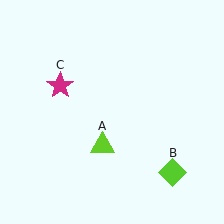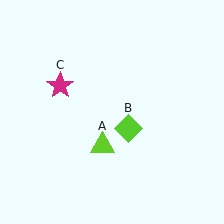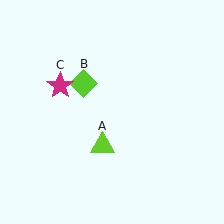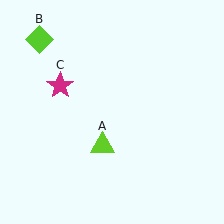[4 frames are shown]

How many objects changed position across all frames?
1 object changed position: lime diamond (object B).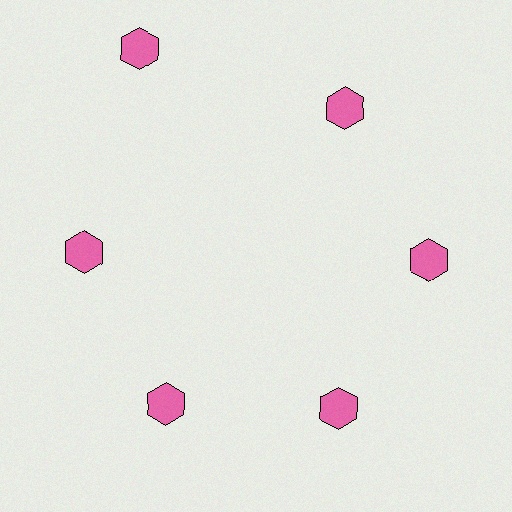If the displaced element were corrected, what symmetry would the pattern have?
It would have 6-fold rotational symmetry — the pattern would map onto itself every 60 degrees.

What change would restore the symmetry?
The symmetry would be restored by moving it inward, back onto the ring so that all 6 hexagons sit at equal angles and equal distance from the center.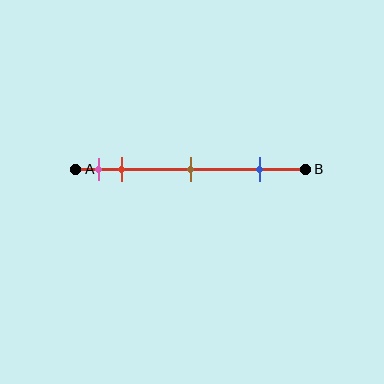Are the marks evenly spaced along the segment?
No, the marks are not evenly spaced.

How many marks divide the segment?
There are 4 marks dividing the segment.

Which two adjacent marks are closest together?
The pink and red marks are the closest adjacent pair.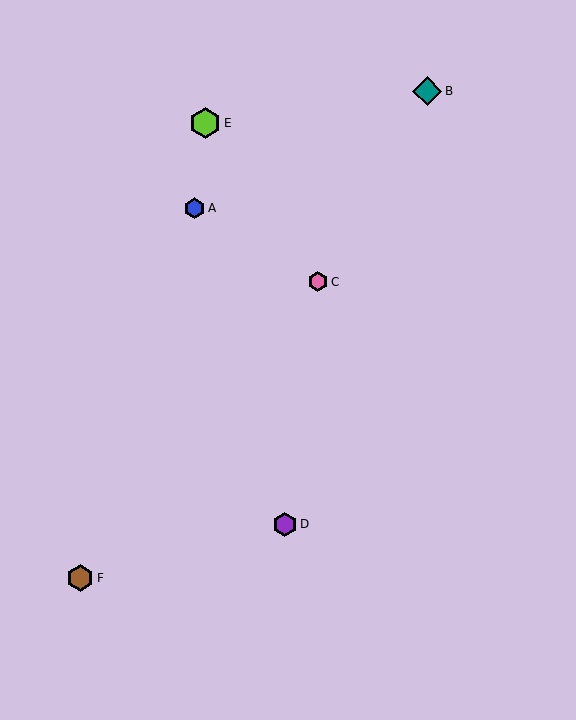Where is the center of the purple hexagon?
The center of the purple hexagon is at (285, 524).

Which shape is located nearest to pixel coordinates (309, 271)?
The pink hexagon (labeled C) at (318, 282) is nearest to that location.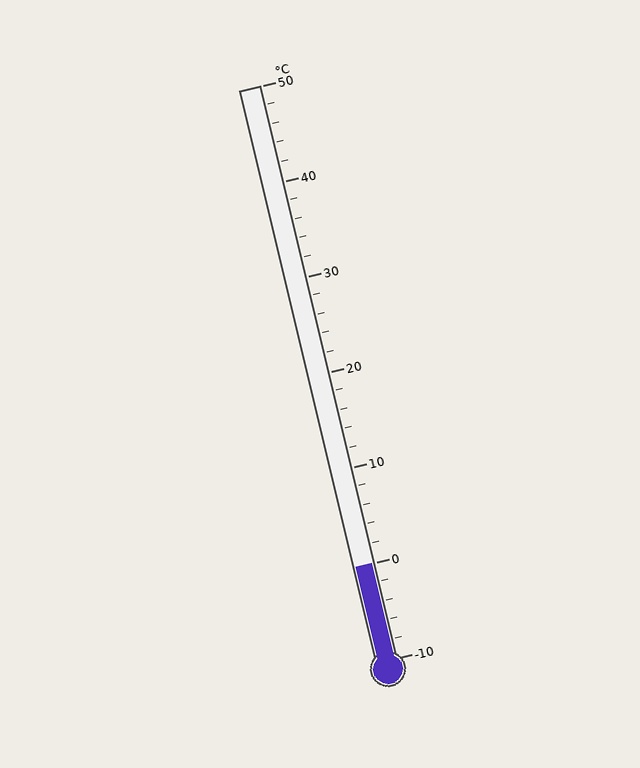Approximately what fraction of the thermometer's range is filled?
The thermometer is filled to approximately 15% of its range.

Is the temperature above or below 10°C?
The temperature is below 10°C.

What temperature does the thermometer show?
The thermometer shows approximately 0°C.